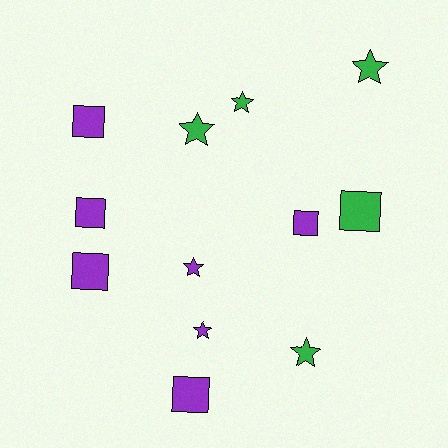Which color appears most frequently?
Purple, with 7 objects.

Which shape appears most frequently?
Star, with 6 objects.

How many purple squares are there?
There are 5 purple squares.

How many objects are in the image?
There are 12 objects.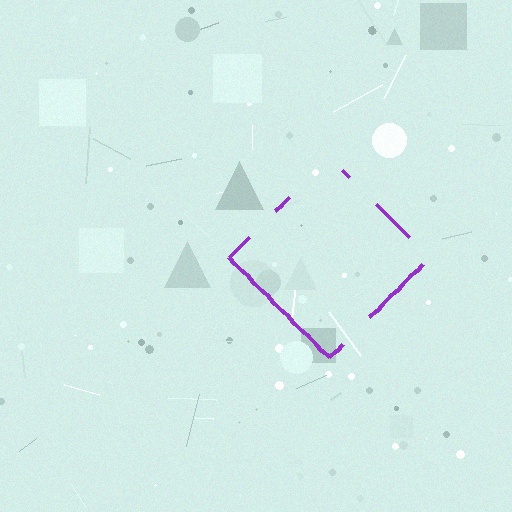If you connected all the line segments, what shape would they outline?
They would outline a diamond.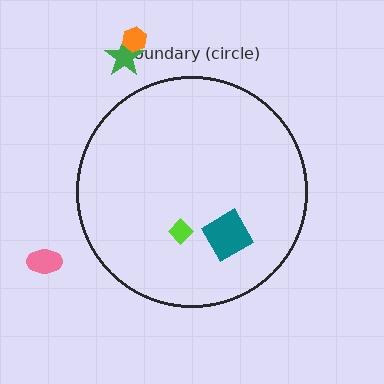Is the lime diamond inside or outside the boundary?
Inside.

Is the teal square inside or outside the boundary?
Inside.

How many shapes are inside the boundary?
2 inside, 3 outside.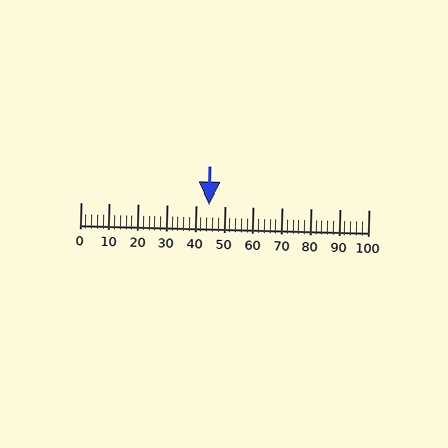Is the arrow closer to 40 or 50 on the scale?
The arrow is closer to 40.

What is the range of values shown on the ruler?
The ruler shows values from 0 to 100.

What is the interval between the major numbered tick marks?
The major tick marks are spaced 10 units apart.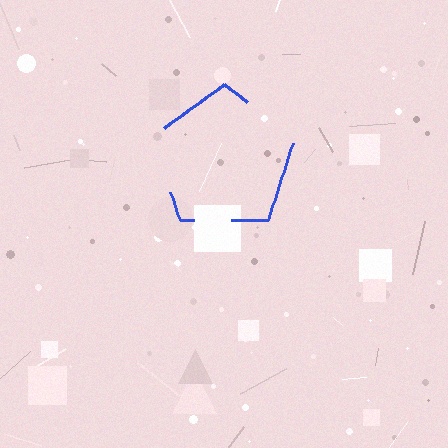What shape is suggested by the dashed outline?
The dashed outline suggests a pentagon.